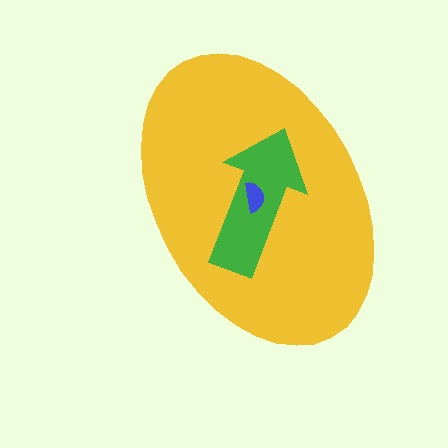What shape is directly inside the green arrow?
The blue semicircle.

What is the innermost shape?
The blue semicircle.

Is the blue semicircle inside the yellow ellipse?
Yes.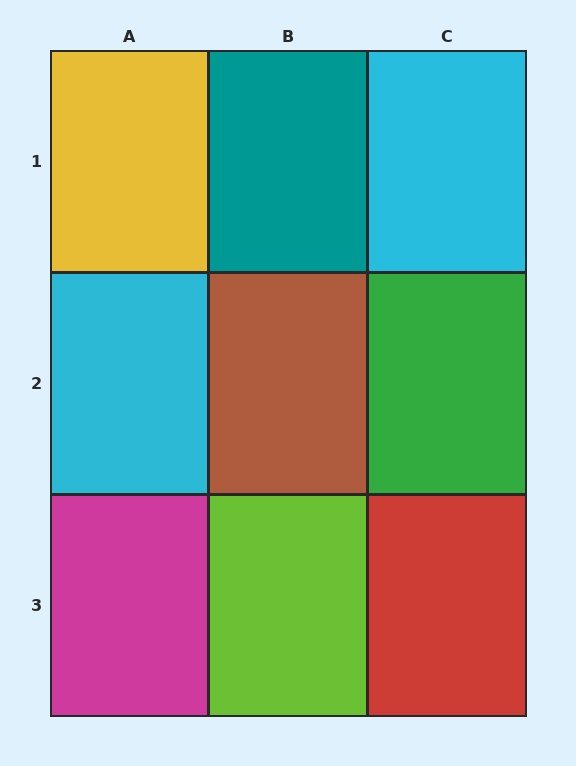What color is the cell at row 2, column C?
Green.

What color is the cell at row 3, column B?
Lime.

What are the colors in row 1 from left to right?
Yellow, teal, cyan.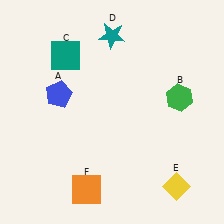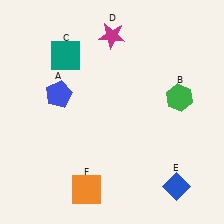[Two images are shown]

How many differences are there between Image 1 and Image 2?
There are 2 differences between the two images.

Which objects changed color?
D changed from teal to magenta. E changed from yellow to blue.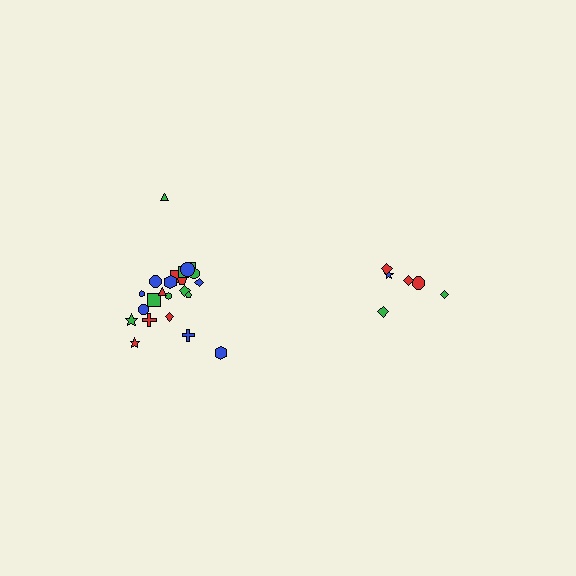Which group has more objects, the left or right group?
The left group.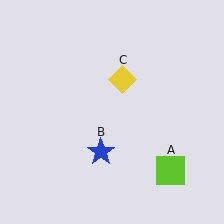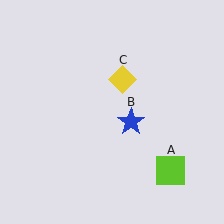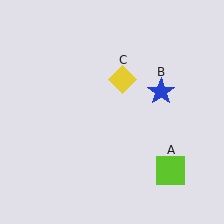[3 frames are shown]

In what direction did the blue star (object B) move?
The blue star (object B) moved up and to the right.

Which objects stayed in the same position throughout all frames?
Lime square (object A) and yellow diamond (object C) remained stationary.